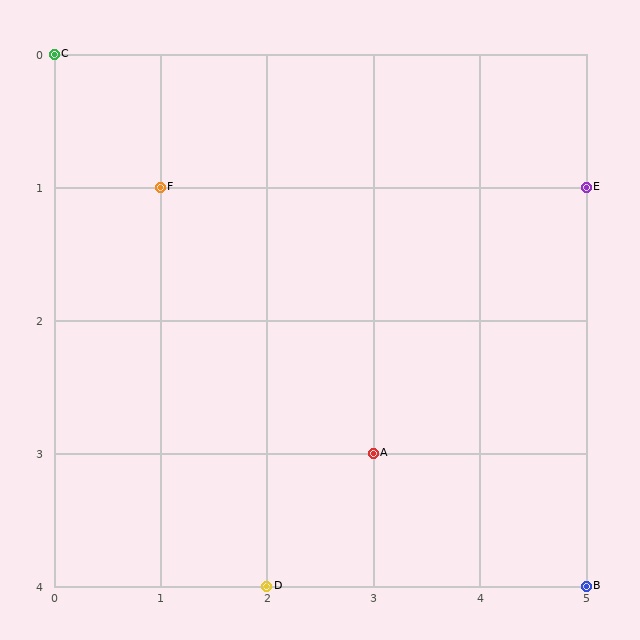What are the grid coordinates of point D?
Point D is at grid coordinates (2, 4).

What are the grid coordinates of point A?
Point A is at grid coordinates (3, 3).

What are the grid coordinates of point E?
Point E is at grid coordinates (5, 1).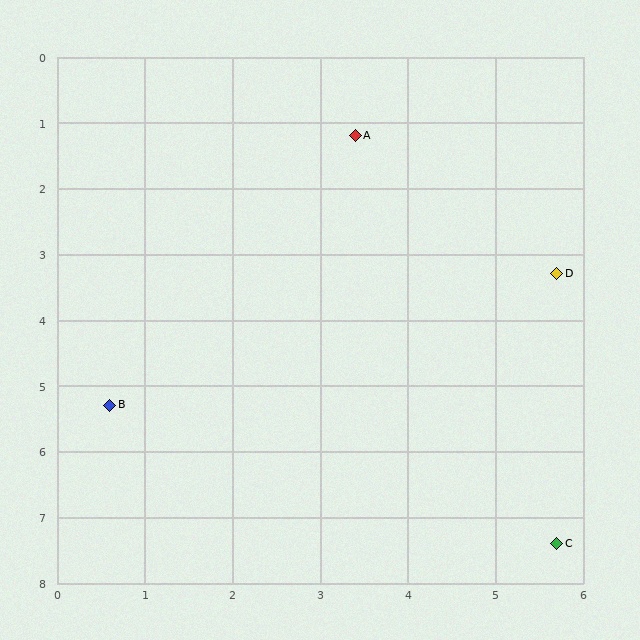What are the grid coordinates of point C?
Point C is at approximately (5.7, 7.4).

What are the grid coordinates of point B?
Point B is at approximately (0.6, 5.3).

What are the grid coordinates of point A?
Point A is at approximately (3.4, 1.2).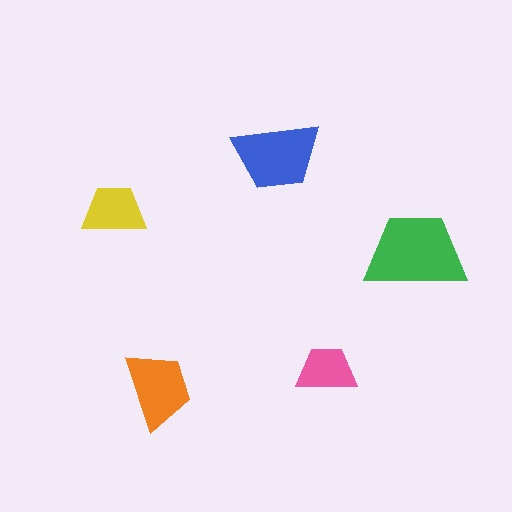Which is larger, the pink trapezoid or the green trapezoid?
The green one.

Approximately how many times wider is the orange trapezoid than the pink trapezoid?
About 1.5 times wider.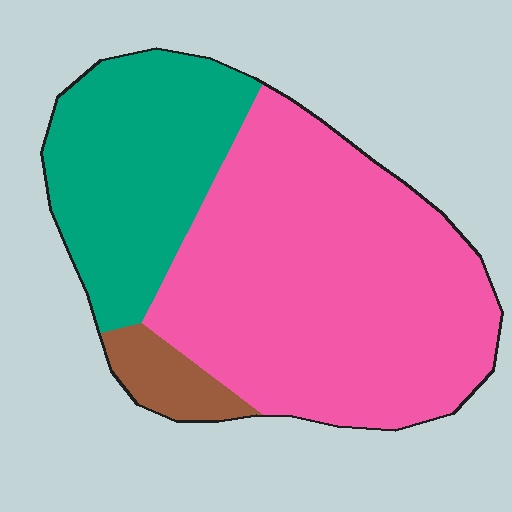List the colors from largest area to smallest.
From largest to smallest: pink, teal, brown.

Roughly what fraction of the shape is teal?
Teal takes up about one third (1/3) of the shape.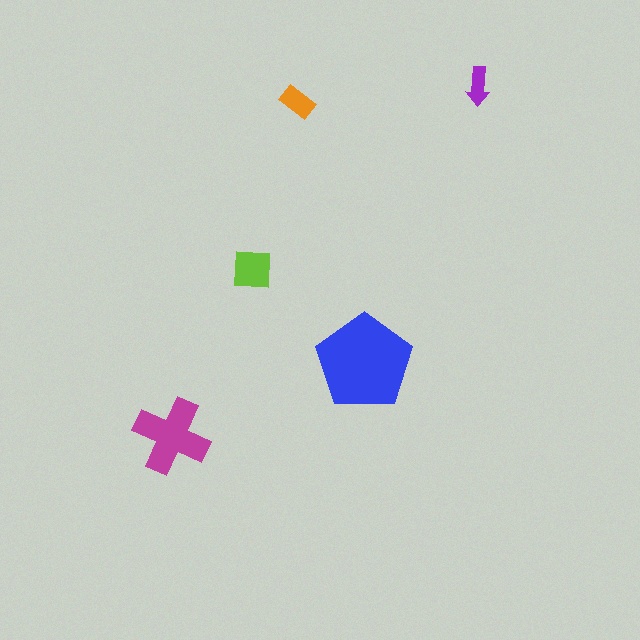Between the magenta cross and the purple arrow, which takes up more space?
The magenta cross.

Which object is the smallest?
The purple arrow.